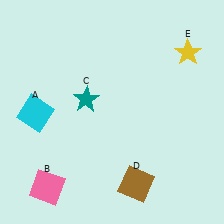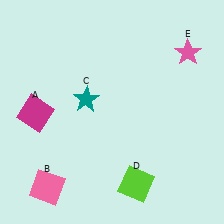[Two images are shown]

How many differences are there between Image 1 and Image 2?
There are 3 differences between the two images.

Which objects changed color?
A changed from cyan to magenta. D changed from brown to lime. E changed from yellow to pink.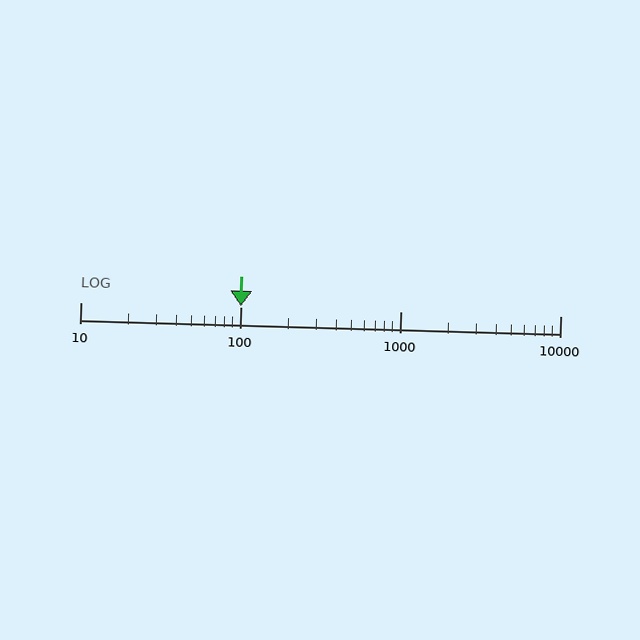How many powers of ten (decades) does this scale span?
The scale spans 3 decades, from 10 to 10000.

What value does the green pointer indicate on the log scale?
The pointer indicates approximately 100.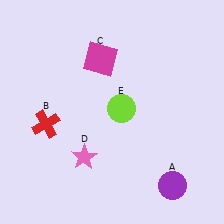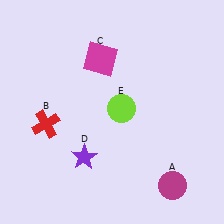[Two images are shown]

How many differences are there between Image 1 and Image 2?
There are 2 differences between the two images.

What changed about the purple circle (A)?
In Image 1, A is purple. In Image 2, it changed to magenta.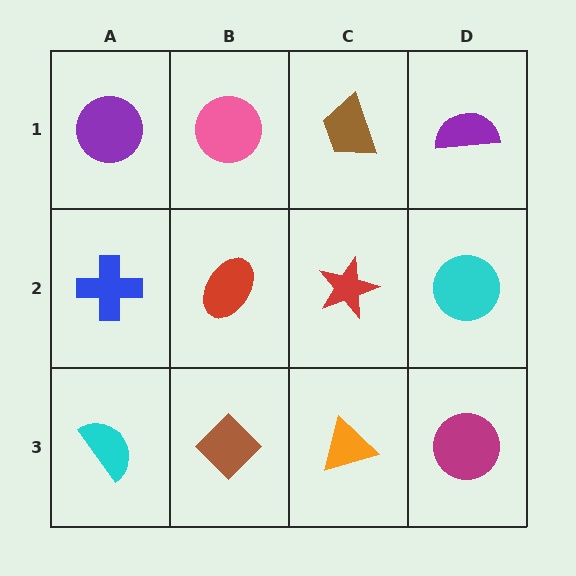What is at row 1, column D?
A purple semicircle.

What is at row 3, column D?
A magenta circle.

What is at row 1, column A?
A purple circle.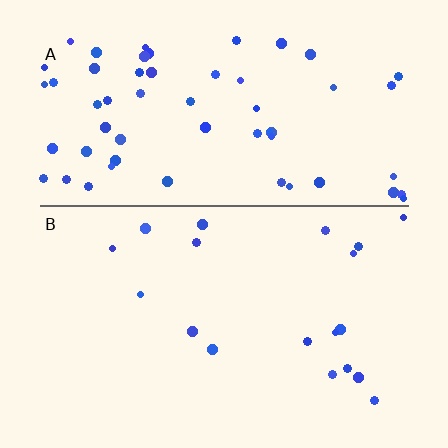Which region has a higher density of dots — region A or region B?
A (the top).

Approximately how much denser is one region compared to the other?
Approximately 3.2× — region A over region B.